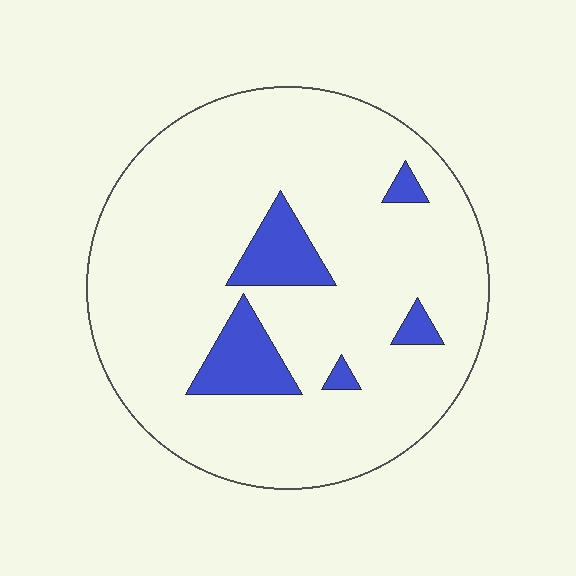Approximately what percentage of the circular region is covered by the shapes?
Approximately 10%.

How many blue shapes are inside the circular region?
5.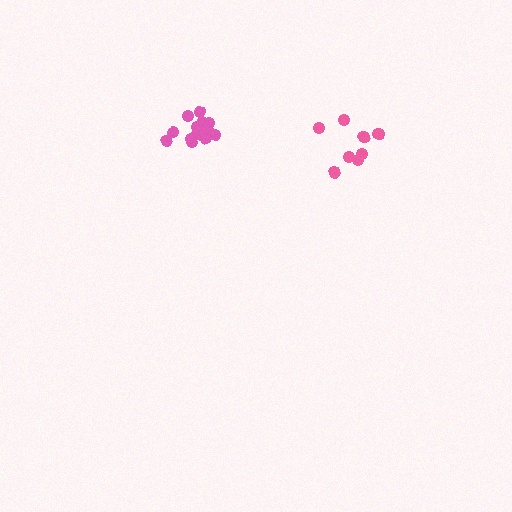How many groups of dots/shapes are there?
There are 2 groups.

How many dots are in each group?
Group 1: 8 dots, Group 2: 13 dots (21 total).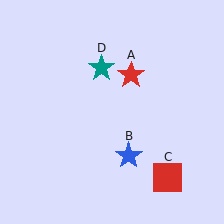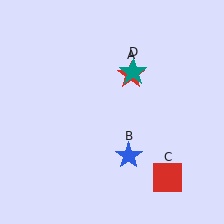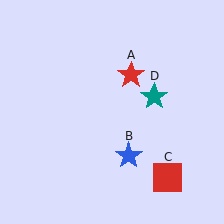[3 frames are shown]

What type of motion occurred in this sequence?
The teal star (object D) rotated clockwise around the center of the scene.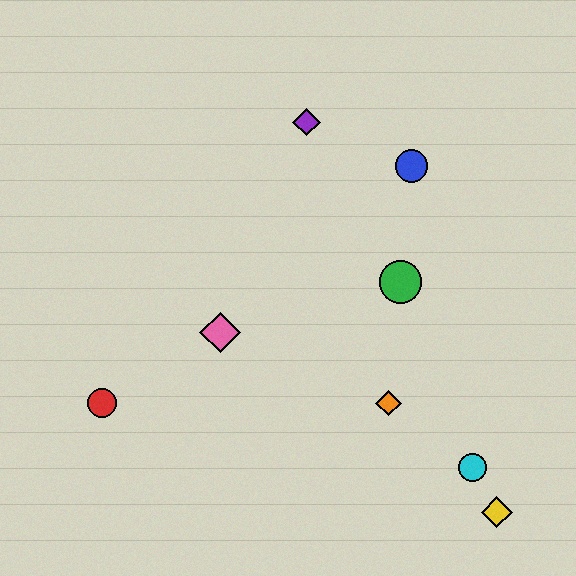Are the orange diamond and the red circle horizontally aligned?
Yes, both are at y≈403.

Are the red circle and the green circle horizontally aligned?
No, the red circle is at y≈403 and the green circle is at y≈282.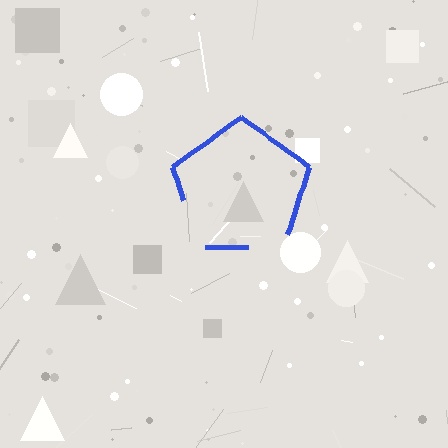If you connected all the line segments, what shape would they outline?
They would outline a pentagon.